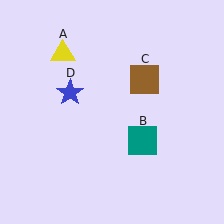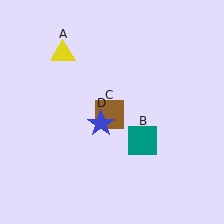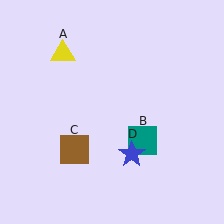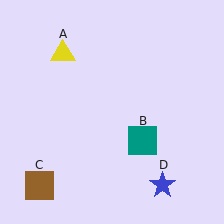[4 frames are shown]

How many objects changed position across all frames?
2 objects changed position: brown square (object C), blue star (object D).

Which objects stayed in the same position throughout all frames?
Yellow triangle (object A) and teal square (object B) remained stationary.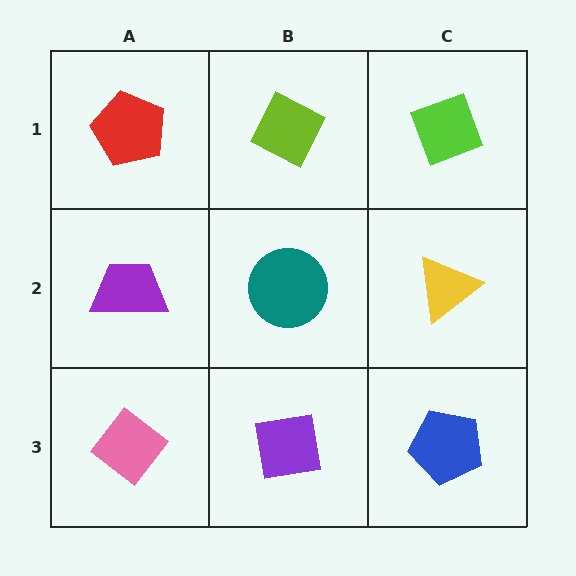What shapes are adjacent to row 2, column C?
A lime diamond (row 1, column C), a blue pentagon (row 3, column C), a teal circle (row 2, column B).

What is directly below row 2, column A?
A pink diamond.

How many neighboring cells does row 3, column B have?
3.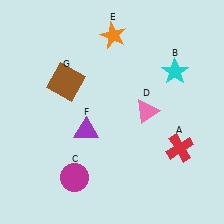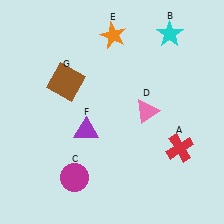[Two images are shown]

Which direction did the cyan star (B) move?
The cyan star (B) moved up.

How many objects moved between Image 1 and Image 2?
1 object moved between the two images.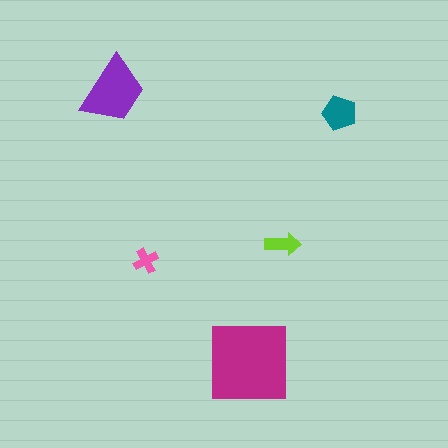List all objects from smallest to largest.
The pink cross, the lime arrow, the teal pentagon, the purple trapezoid, the magenta square.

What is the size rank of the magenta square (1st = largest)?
1st.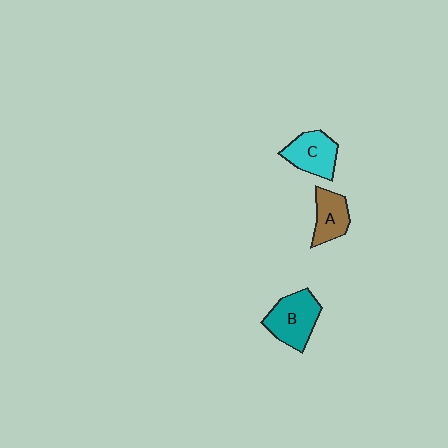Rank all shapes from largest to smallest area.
From largest to smallest: B (teal), C (cyan), A (brown).